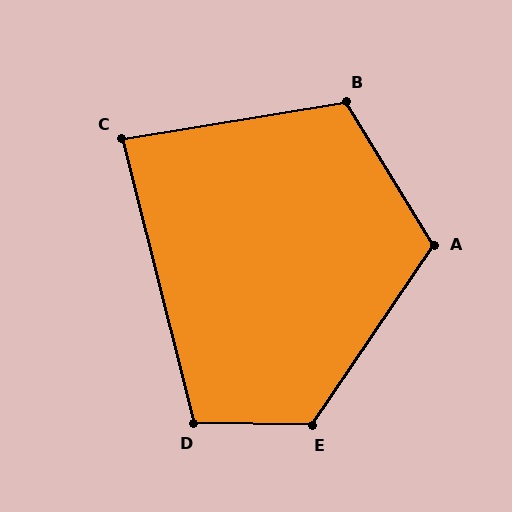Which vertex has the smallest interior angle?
C, at approximately 85 degrees.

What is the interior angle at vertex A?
Approximately 114 degrees (obtuse).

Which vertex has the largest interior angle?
E, at approximately 123 degrees.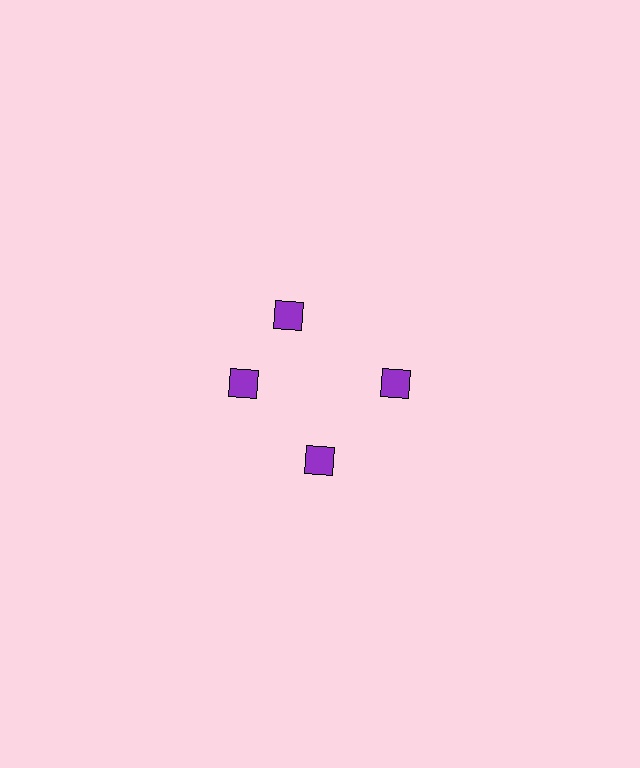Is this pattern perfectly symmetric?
No. The 4 purple squares are arranged in a ring, but one element near the 12 o'clock position is rotated out of alignment along the ring, breaking the 4-fold rotational symmetry.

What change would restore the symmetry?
The symmetry would be restored by rotating it back into even spacing with its neighbors so that all 4 squares sit at equal angles and equal distance from the center.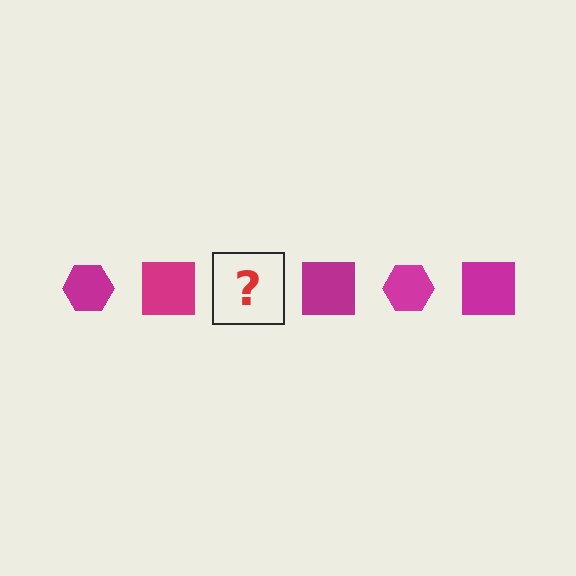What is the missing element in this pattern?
The missing element is a magenta hexagon.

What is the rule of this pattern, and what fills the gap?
The rule is that the pattern cycles through hexagon, square shapes in magenta. The gap should be filled with a magenta hexagon.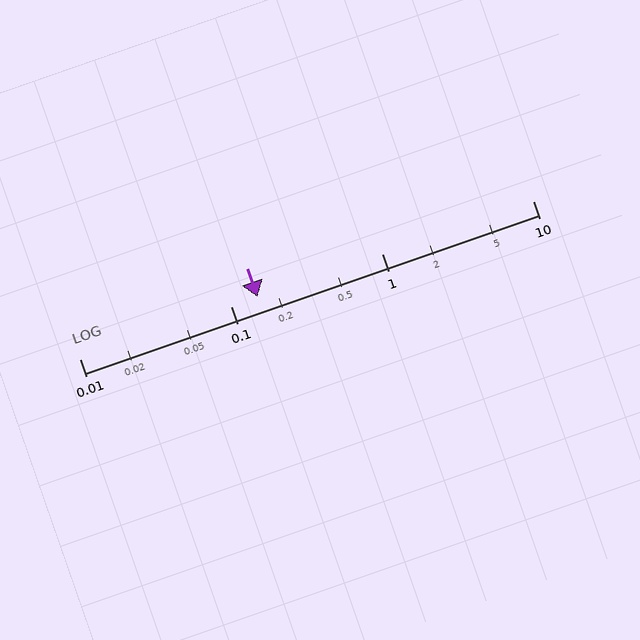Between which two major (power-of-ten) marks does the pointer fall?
The pointer is between 0.1 and 1.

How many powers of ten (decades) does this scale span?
The scale spans 3 decades, from 0.01 to 10.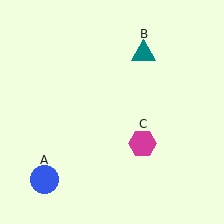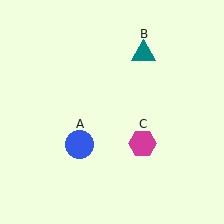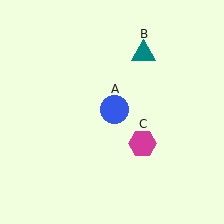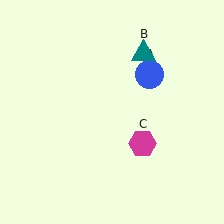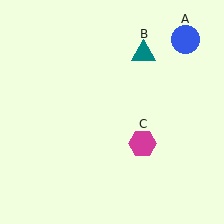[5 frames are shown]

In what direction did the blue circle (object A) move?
The blue circle (object A) moved up and to the right.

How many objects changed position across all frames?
1 object changed position: blue circle (object A).